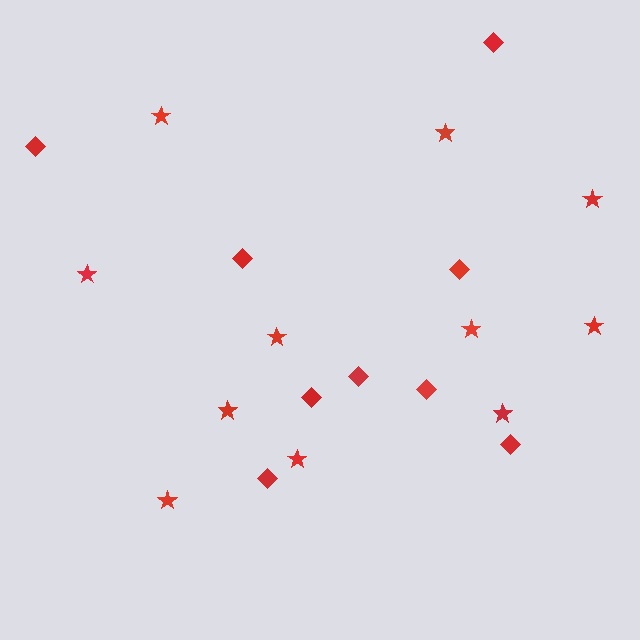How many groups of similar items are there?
There are 2 groups: one group of stars (11) and one group of diamonds (9).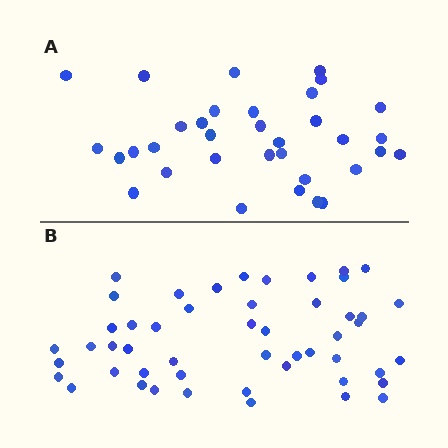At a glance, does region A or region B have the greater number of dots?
Region B (the bottom region) has more dots.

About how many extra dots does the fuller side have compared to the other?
Region B has approximately 15 more dots than region A.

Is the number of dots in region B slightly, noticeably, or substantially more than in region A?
Region B has substantially more. The ratio is roughly 1.5 to 1.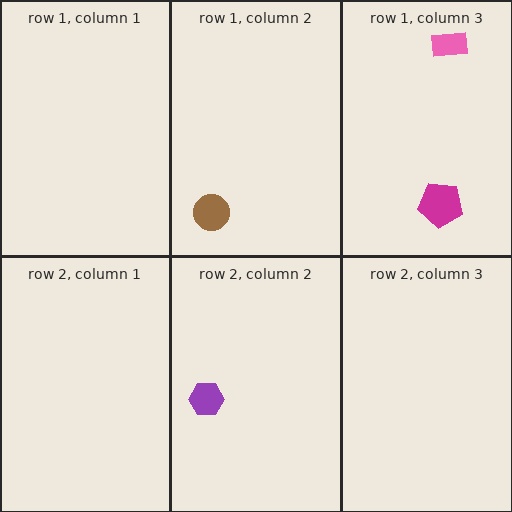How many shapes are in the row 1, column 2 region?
1.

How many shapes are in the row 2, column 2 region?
1.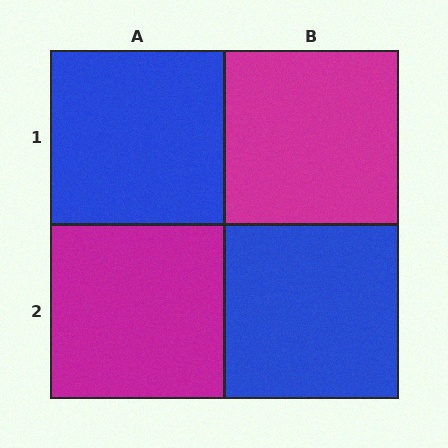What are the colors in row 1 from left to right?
Blue, magenta.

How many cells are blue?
2 cells are blue.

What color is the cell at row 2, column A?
Magenta.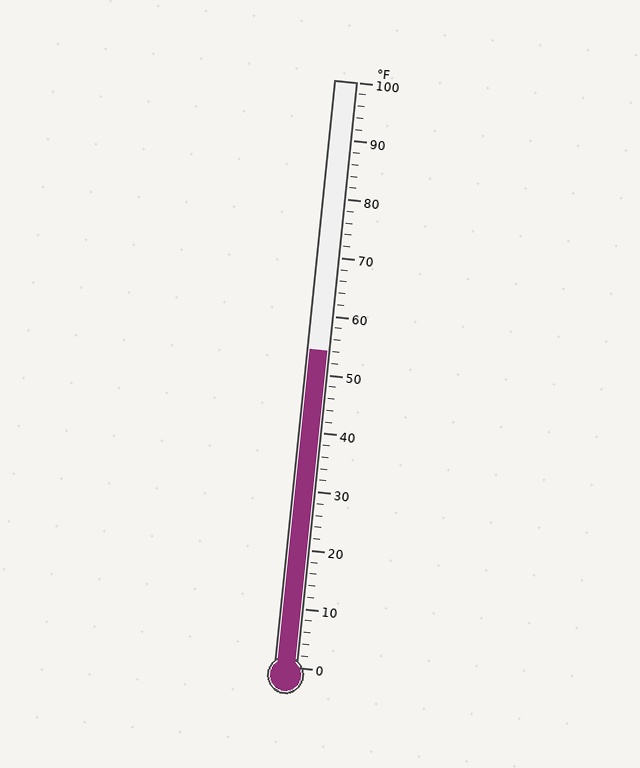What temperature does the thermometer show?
The thermometer shows approximately 54°F.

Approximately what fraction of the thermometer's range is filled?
The thermometer is filled to approximately 55% of its range.